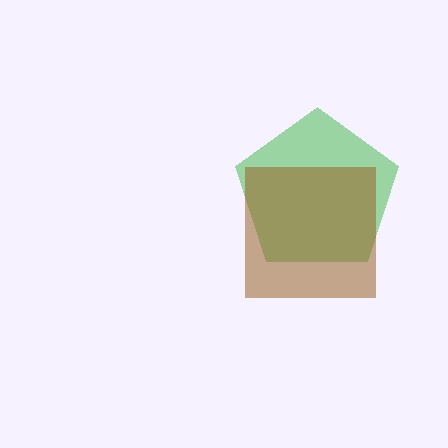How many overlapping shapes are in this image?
There are 2 overlapping shapes in the image.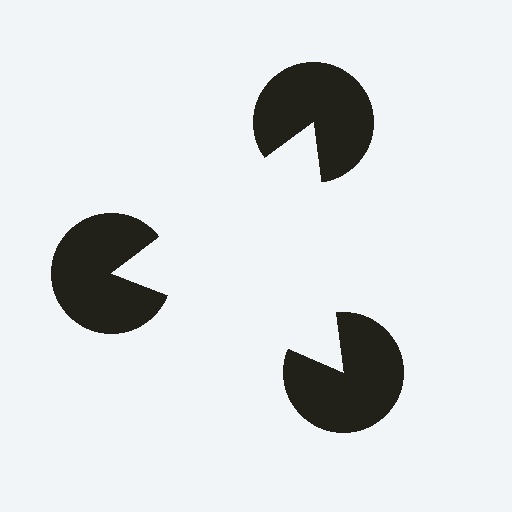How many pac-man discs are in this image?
There are 3 — one at each vertex of the illusory triangle.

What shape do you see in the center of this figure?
An illusory triangle — its edges are inferred from the aligned wedge cuts in the pac-man discs, not physically drawn.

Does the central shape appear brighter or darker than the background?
It typically appears slightly brighter than the background, even though no actual brightness change is drawn.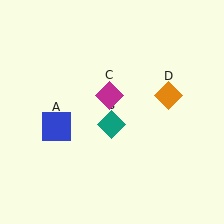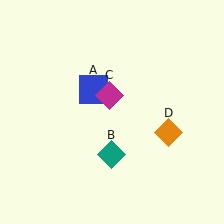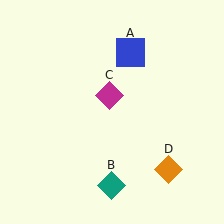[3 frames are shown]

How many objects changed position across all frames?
3 objects changed position: blue square (object A), teal diamond (object B), orange diamond (object D).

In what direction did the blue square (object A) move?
The blue square (object A) moved up and to the right.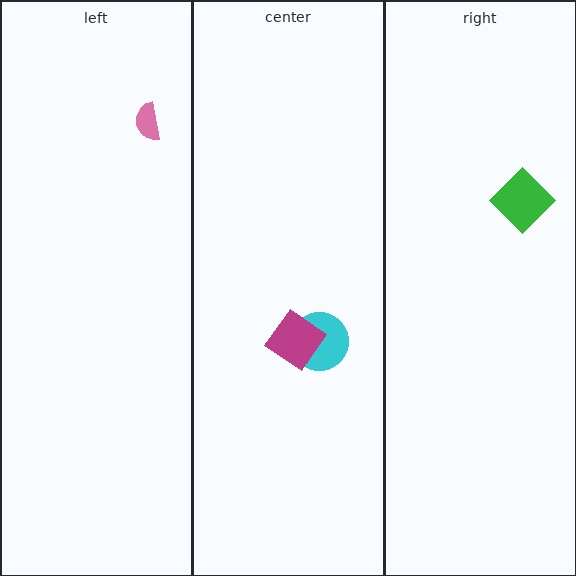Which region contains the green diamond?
The right region.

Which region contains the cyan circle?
The center region.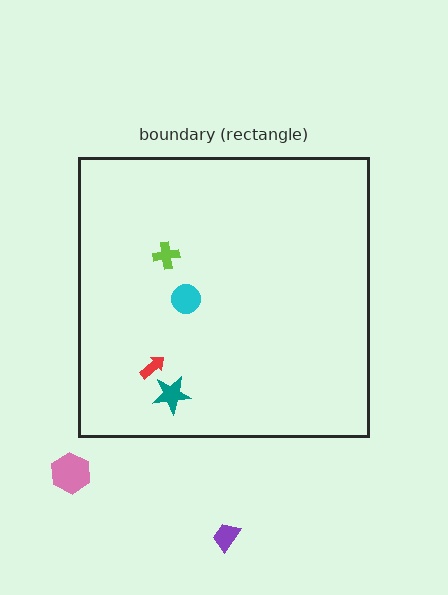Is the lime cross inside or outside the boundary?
Inside.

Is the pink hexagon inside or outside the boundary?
Outside.